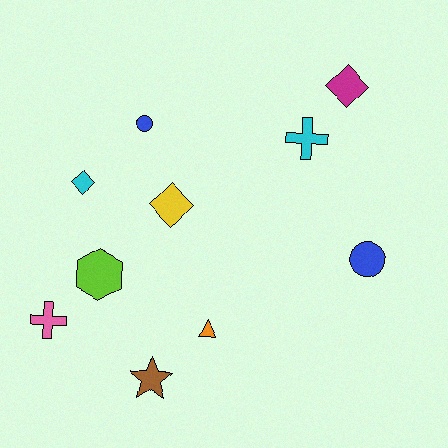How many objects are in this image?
There are 10 objects.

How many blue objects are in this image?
There are 2 blue objects.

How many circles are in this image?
There are 2 circles.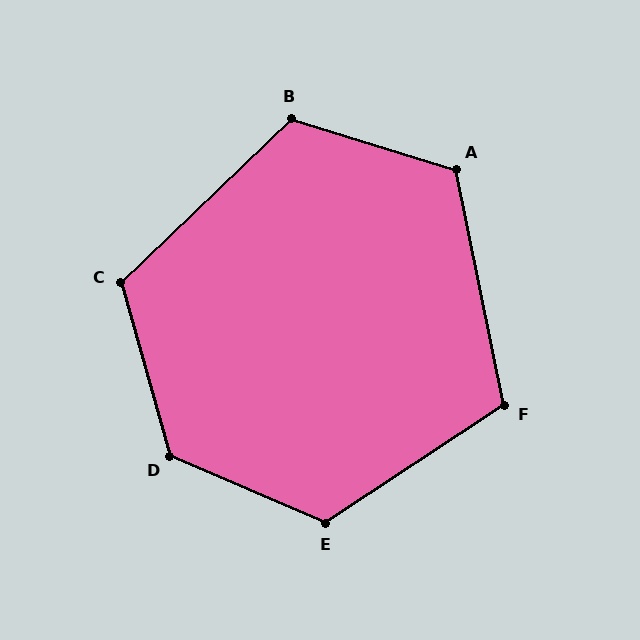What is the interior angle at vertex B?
Approximately 119 degrees (obtuse).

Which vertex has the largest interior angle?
D, at approximately 129 degrees.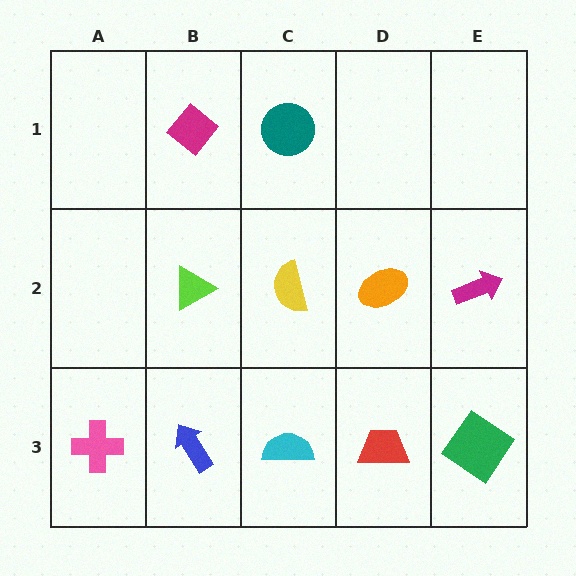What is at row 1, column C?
A teal circle.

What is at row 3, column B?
A blue arrow.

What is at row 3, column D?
A red trapezoid.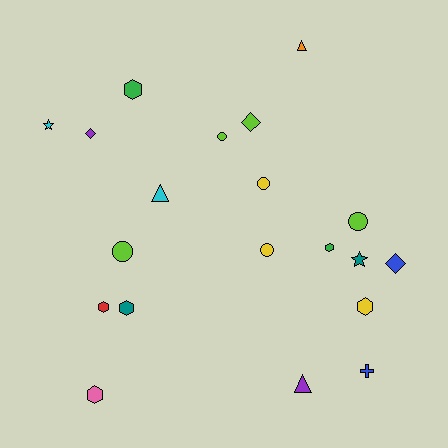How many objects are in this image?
There are 20 objects.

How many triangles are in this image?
There are 3 triangles.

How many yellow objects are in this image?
There are 3 yellow objects.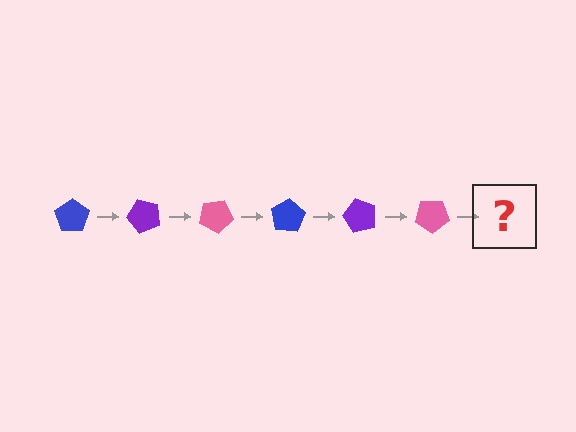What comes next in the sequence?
The next element should be a blue pentagon, rotated 300 degrees from the start.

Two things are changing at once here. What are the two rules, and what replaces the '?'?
The two rules are that it rotates 50 degrees each step and the color cycles through blue, purple, and pink. The '?' should be a blue pentagon, rotated 300 degrees from the start.